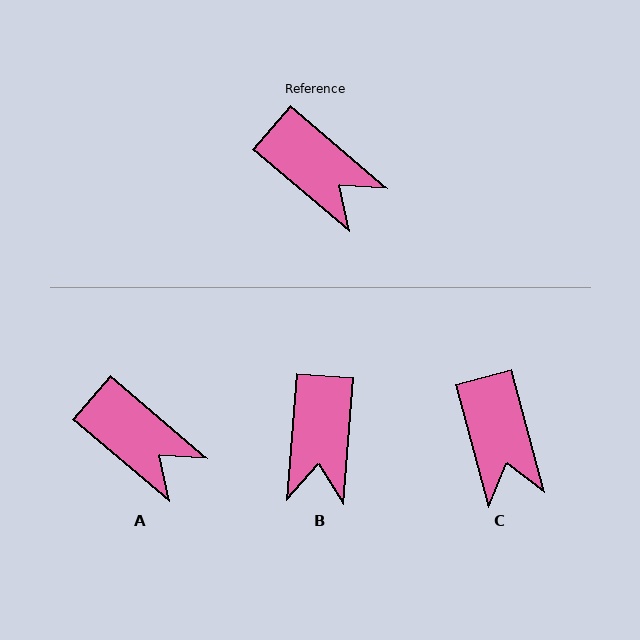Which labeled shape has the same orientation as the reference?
A.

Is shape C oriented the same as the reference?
No, it is off by about 35 degrees.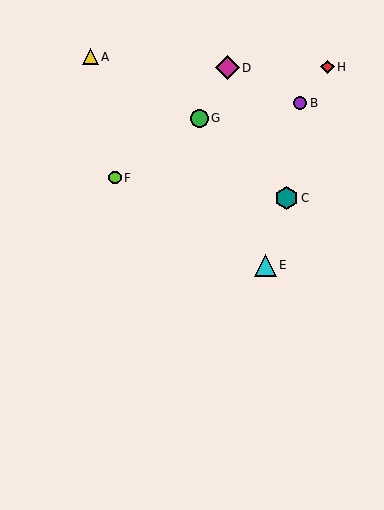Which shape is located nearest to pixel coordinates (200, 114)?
The green circle (labeled G) at (200, 118) is nearest to that location.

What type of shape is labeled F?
Shape F is a lime circle.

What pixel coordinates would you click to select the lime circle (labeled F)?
Click at (115, 178) to select the lime circle F.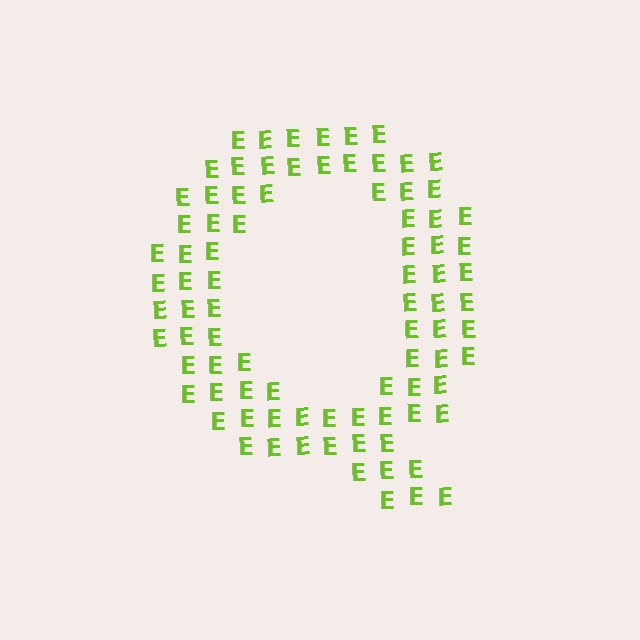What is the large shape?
The large shape is the letter Q.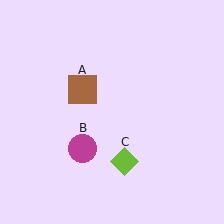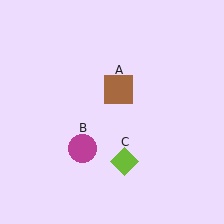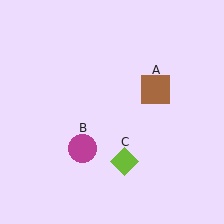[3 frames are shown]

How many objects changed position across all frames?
1 object changed position: brown square (object A).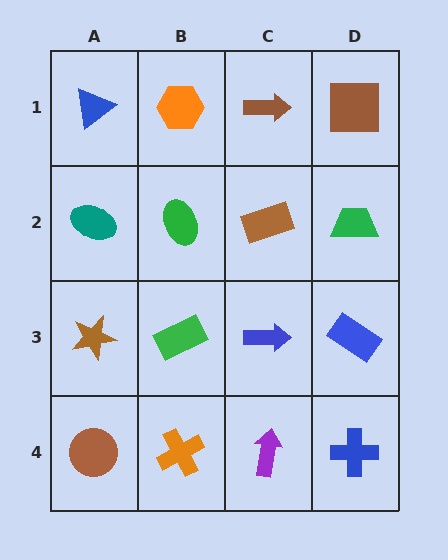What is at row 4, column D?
A blue cross.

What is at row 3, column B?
A green rectangle.